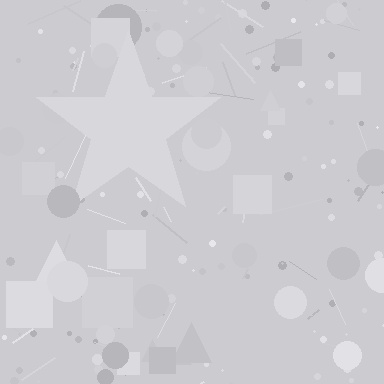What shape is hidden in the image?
A star is hidden in the image.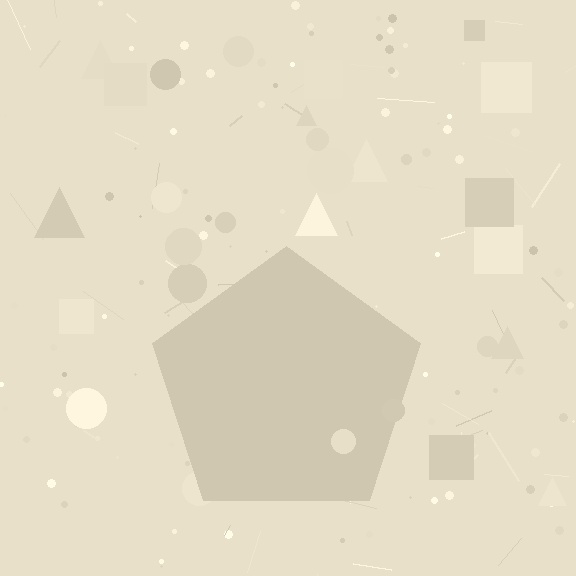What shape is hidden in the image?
A pentagon is hidden in the image.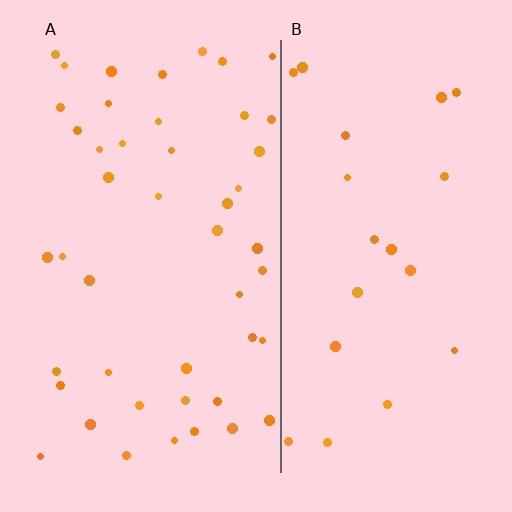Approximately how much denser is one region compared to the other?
Approximately 2.0× — region A over region B.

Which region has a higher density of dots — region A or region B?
A (the left).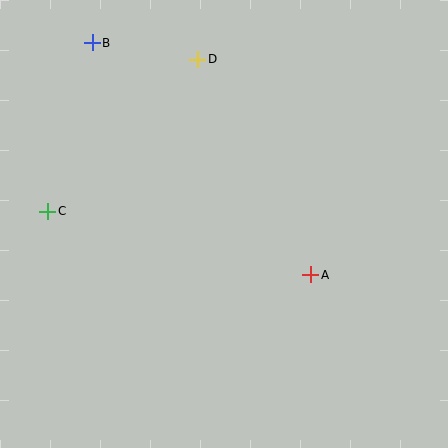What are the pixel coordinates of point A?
Point A is at (311, 275).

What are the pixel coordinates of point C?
Point C is at (48, 211).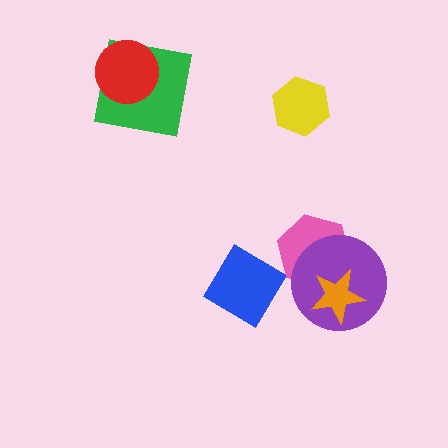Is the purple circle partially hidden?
Yes, it is partially covered by another shape.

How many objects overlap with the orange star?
2 objects overlap with the orange star.